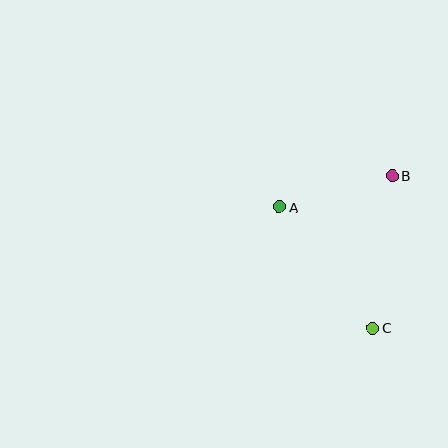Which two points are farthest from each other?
Points B and C are farthest from each other.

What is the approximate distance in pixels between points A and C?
The distance between A and C is approximately 153 pixels.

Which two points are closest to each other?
Points A and B are closest to each other.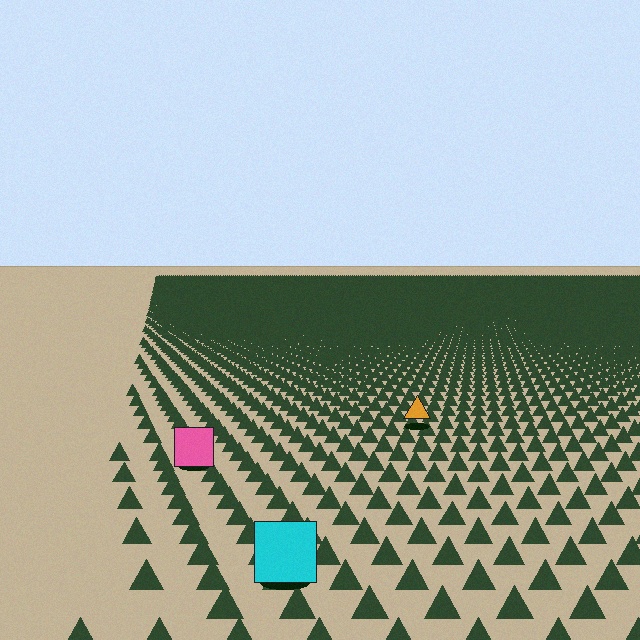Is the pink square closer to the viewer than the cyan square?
No. The cyan square is closer — you can tell from the texture gradient: the ground texture is coarser near it.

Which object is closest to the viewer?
The cyan square is closest. The texture marks near it are larger and more spread out.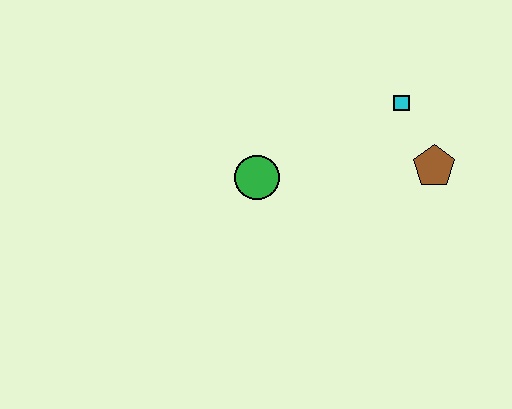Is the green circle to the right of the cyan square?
No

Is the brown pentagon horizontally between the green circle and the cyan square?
No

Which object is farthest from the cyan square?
The green circle is farthest from the cyan square.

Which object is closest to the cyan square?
The brown pentagon is closest to the cyan square.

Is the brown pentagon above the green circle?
Yes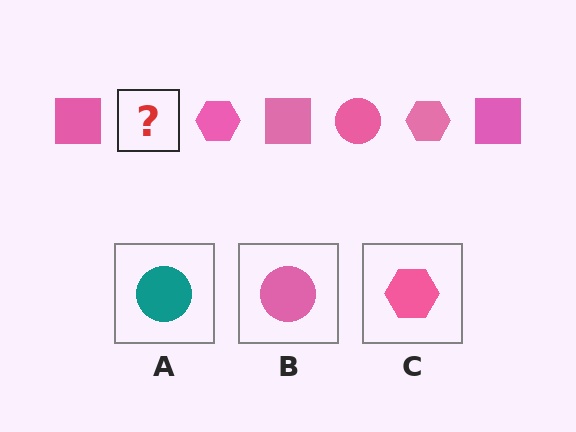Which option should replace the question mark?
Option B.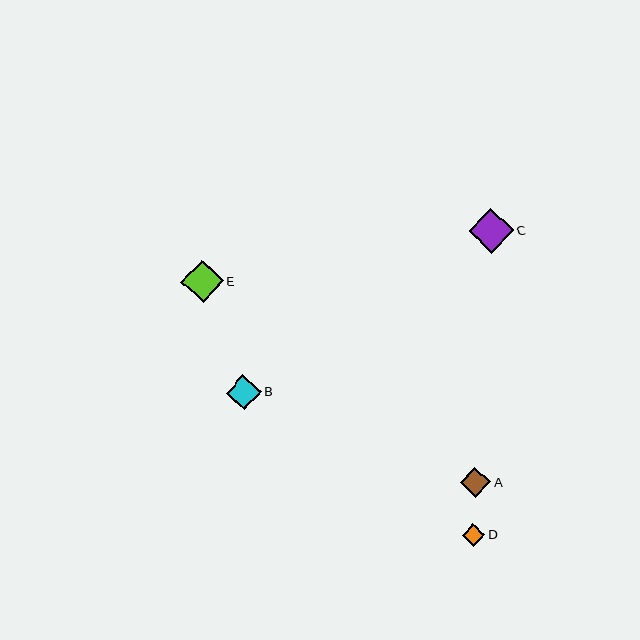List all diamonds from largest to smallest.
From largest to smallest: C, E, B, A, D.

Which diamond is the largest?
Diamond C is the largest with a size of approximately 44 pixels.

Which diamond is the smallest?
Diamond D is the smallest with a size of approximately 23 pixels.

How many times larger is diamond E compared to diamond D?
Diamond E is approximately 1.9 times the size of diamond D.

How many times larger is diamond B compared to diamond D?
Diamond B is approximately 1.5 times the size of diamond D.